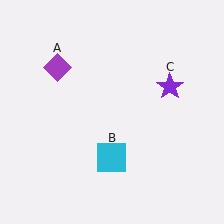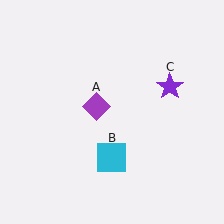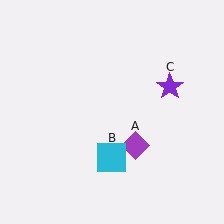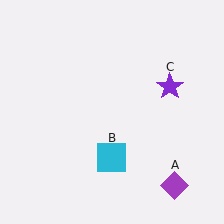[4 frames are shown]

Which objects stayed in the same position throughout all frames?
Cyan square (object B) and purple star (object C) remained stationary.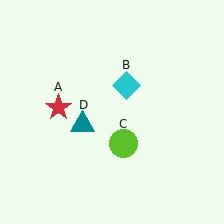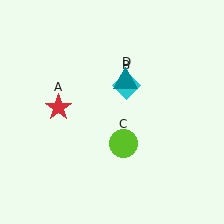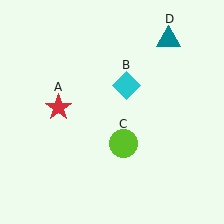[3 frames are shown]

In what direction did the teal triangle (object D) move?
The teal triangle (object D) moved up and to the right.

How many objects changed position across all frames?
1 object changed position: teal triangle (object D).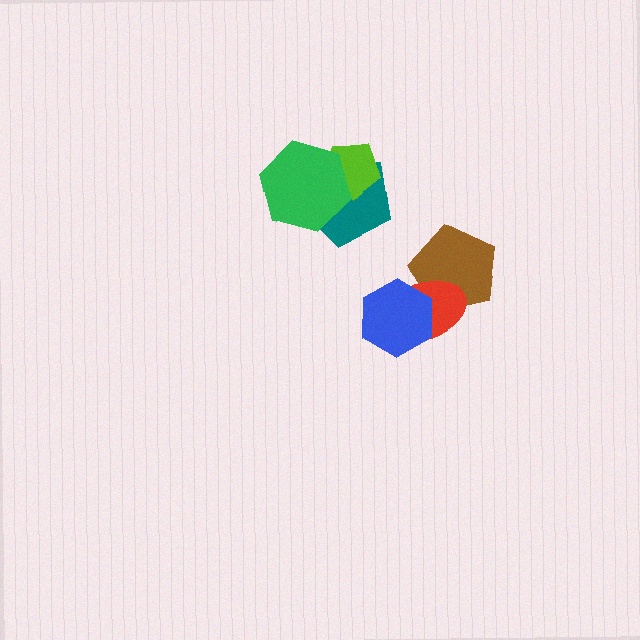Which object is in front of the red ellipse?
The blue hexagon is in front of the red ellipse.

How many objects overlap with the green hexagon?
2 objects overlap with the green hexagon.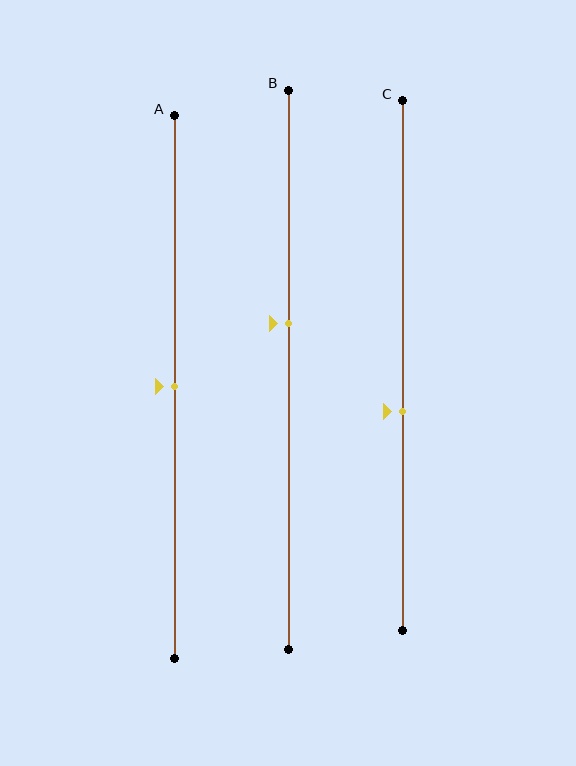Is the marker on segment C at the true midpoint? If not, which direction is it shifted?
No, the marker on segment C is shifted downward by about 9% of the segment length.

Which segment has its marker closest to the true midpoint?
Segment A has its marker closest to the true midpoint.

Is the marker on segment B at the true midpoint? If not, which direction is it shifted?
No, the marker on segment B is shifted upward by about 8% of the segment length.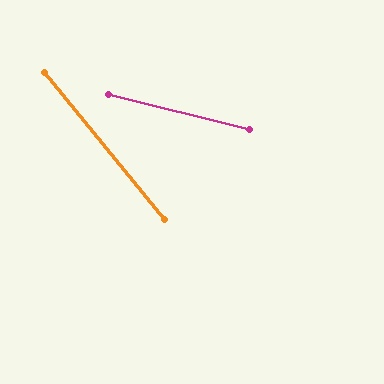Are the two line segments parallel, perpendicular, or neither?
Neither parallel nor perpendicular — they differ by about 37°.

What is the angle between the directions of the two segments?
Approximately 37 degrees.